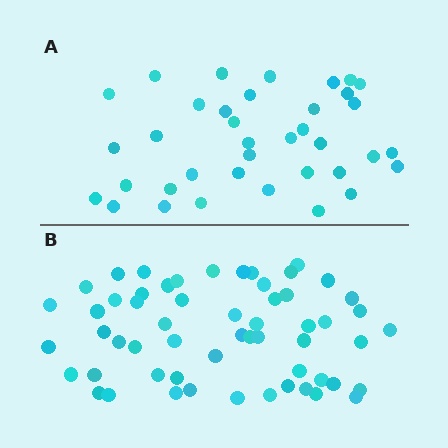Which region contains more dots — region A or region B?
Region B (the bottom region) has more dots.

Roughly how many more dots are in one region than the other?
Region B has approximately 20 more dots than region A.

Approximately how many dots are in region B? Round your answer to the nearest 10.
About 60 dots. (The exact count is 57, which rounds to 60.)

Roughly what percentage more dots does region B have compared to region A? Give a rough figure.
About 55% more.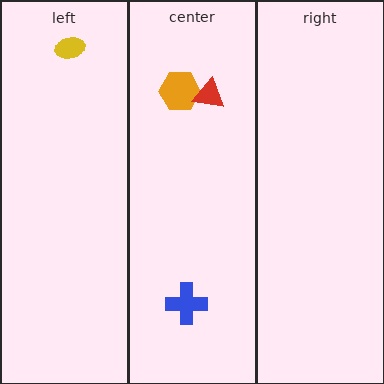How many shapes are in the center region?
3.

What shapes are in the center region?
The blue cross, the orange hexagon, the red triangle.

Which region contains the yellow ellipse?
The left region.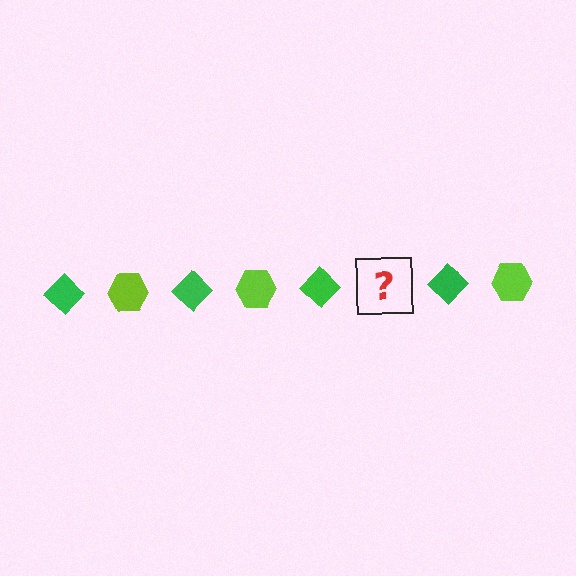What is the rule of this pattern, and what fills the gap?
The rule is that the pattern alternates between green diamond and lime hexagon. The gap should be filled with a lime hexagon.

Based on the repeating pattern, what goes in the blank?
The blank should be a lime hexagon.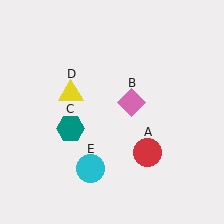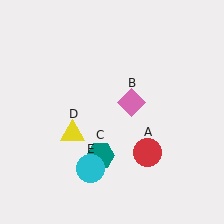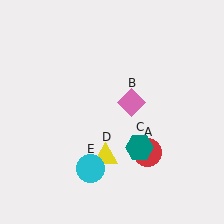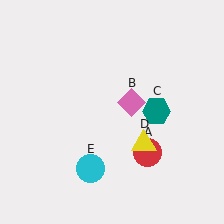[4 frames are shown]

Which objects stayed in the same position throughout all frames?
Red circle (object A) and pink diamond (object B) and cyan circle (object E) remained stationary.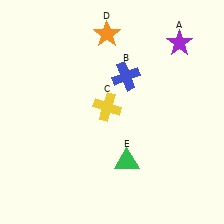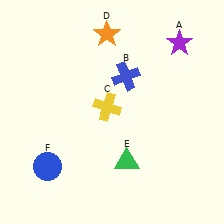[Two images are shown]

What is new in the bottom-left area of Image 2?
A blue circle (F) was added in the bottom-left area of Image 2.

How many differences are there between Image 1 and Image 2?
There is 1 difference between the two images.